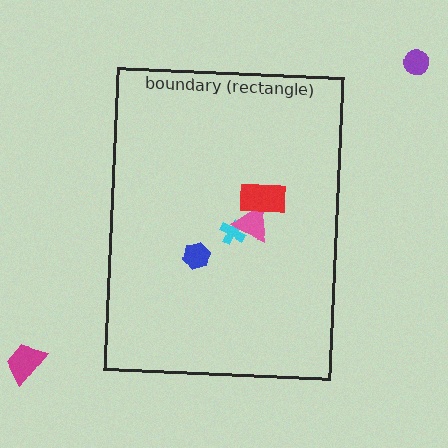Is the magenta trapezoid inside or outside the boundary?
Outside.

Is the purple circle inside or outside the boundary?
Outside.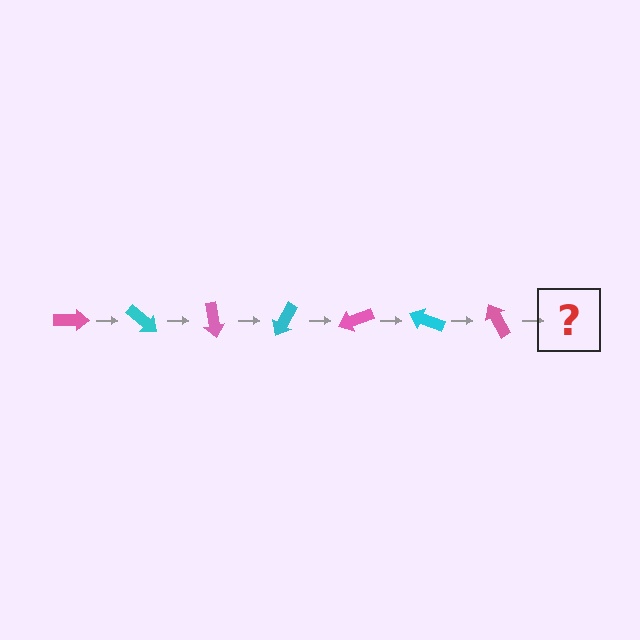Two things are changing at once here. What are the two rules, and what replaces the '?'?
The two rules are that it rotates 40 degrees each step and the color cycles through pink and cyan. The '?' should be a cyan arrow, rotated 280 degrees from the start.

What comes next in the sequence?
The next element should be a cyan arrow, rotated 280 degrees from the start.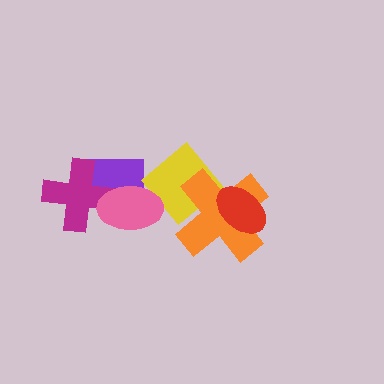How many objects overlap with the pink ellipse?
2 objects overlap with the pink ellipse.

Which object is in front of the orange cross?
The red ellipse is in front of the orange cross.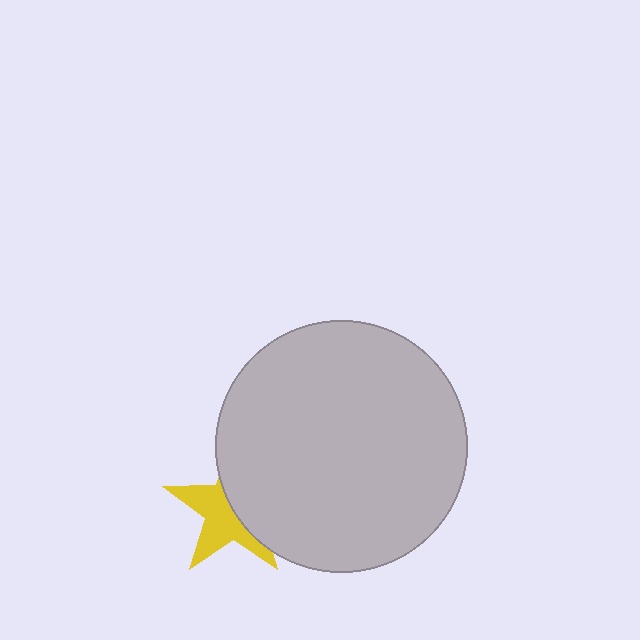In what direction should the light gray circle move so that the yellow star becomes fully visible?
The light gray circle should move right. That is the shortest direction to clear the overlap and leave the yellow star fully visible.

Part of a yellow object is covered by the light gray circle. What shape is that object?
It is a star.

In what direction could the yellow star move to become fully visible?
The yellow star could move left. That would shift it out from behind the light gray circle entirely.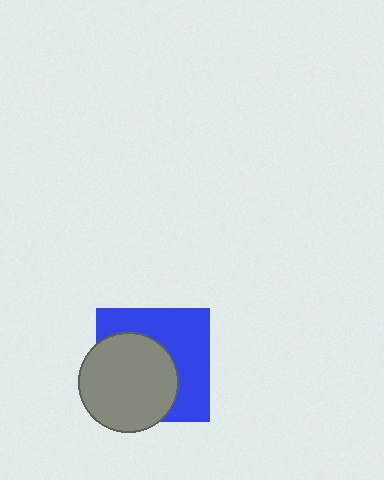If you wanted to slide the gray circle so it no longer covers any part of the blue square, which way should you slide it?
Slide it toward the lower-left — that is the most direct way to separate the two shapes.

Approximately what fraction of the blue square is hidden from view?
Roughly 51% of the blue square is hidden behind the gray circle.